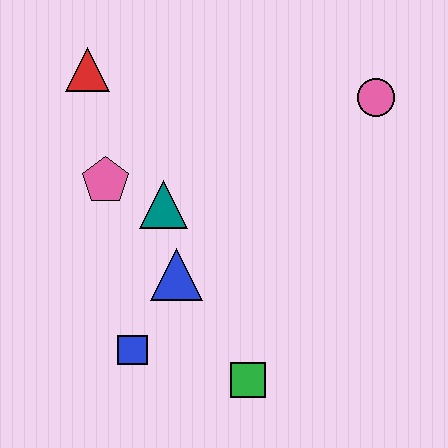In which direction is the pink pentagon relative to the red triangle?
The pink pentagon is below the red triangle.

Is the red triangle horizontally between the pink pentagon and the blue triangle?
No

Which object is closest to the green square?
The blue square is closest to the green square.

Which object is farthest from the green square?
The red triangle is farthest from the green square.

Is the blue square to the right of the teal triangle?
No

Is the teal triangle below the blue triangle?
No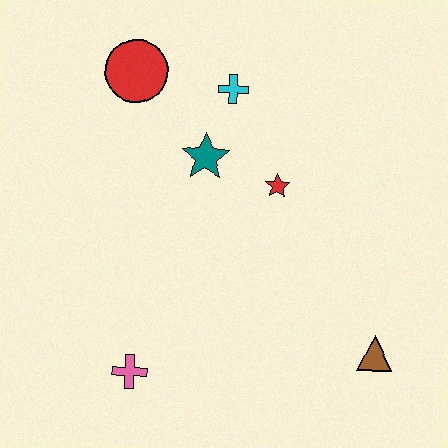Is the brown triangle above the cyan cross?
No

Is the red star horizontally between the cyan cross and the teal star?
No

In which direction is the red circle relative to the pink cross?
The red circle is above the pink cross.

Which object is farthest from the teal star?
The brown triangle is farthest from the teal star.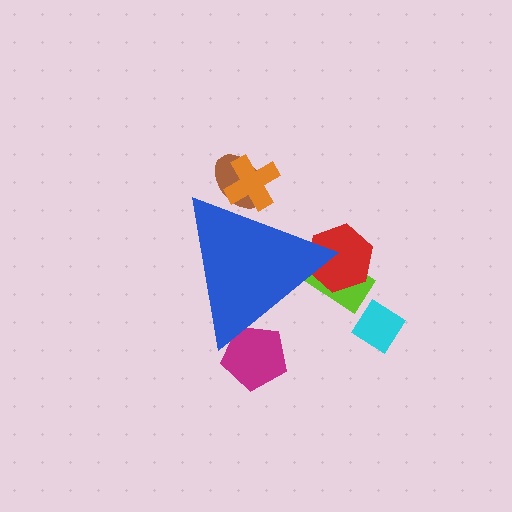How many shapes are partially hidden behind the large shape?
5 shapes are partially hidden.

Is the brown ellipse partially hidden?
Yes, the brown ellipse is partially hidden behind the blue triangle.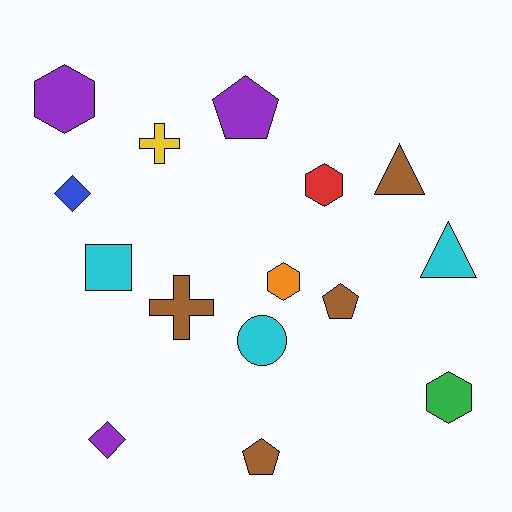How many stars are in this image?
There are no stars.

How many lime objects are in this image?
There are no lime objects.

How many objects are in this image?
There are 15 objects.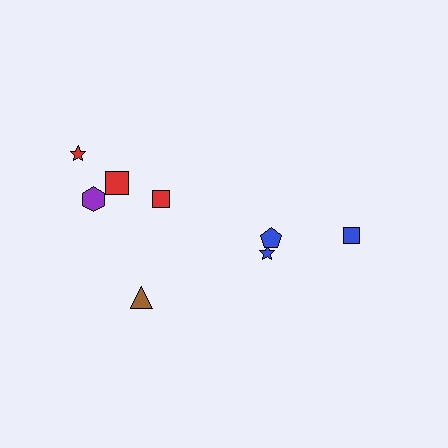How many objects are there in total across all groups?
There are 8 objects.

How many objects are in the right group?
There are 3 objects.